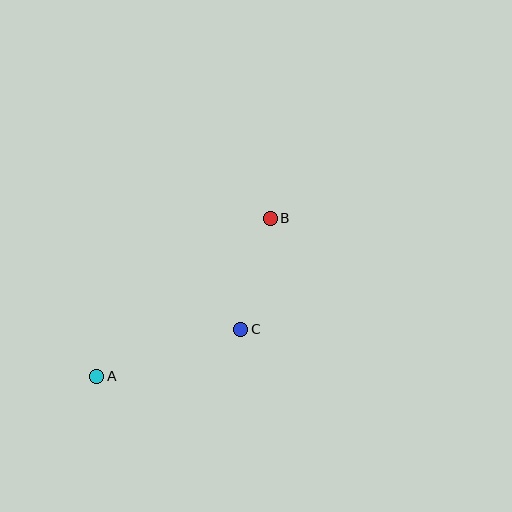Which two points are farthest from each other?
Points A and B are farthest from each other.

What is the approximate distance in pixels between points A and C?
The distance between A and C is approximately 151 pixels.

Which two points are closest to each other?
Points B and C are closest to each other.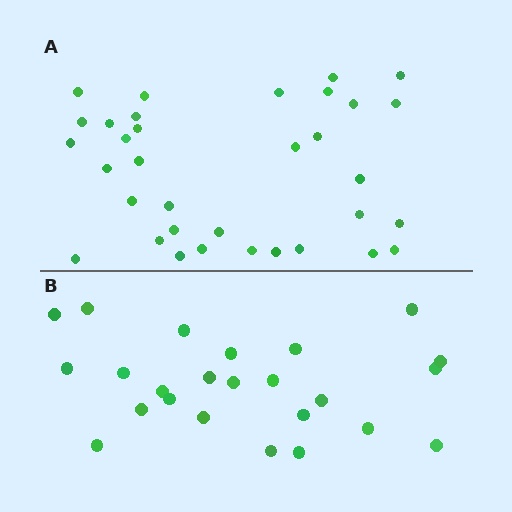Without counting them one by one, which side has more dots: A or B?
Region A (the top region) has more dots.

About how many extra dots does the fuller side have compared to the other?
Region A has roughly 10 or so more dots than region B.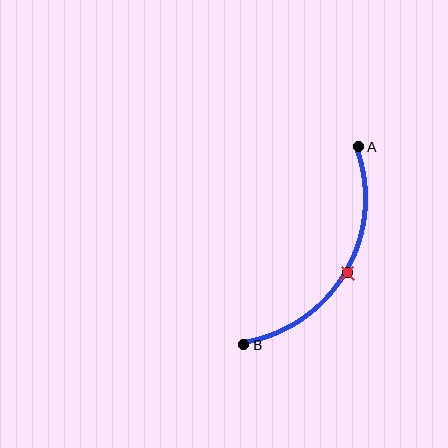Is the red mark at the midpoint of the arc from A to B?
Yes. The red mark lies on the arc at equal arc-length from both A and B — it is the arc midpoint.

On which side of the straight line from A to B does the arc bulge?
The arc bulges to the right of the straight line connecting A and B.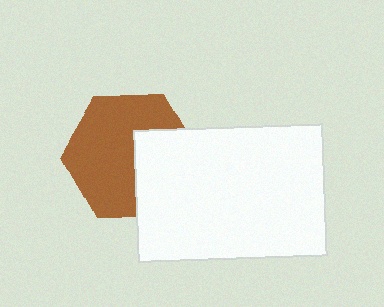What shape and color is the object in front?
The object in front is a white rectangle.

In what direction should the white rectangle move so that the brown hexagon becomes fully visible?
The white rectangle should move right. That is the shortest direction to clear the overlap and leave the brown hexagon fully visible.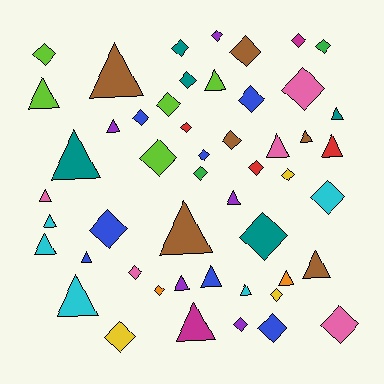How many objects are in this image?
There are 50 objects.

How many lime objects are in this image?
There are 5 lime objects.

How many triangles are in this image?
There are 22 triangles.